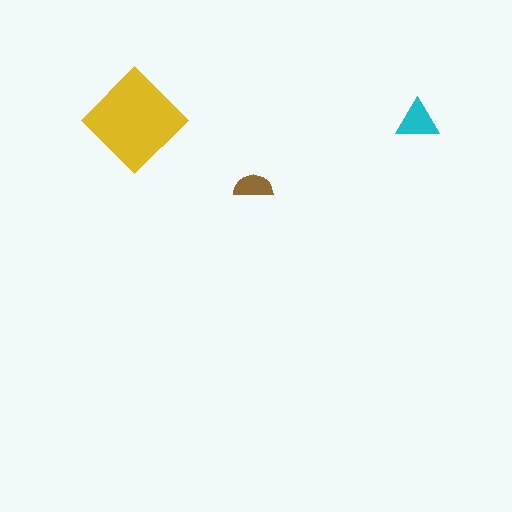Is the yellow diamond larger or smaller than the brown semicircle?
Larger.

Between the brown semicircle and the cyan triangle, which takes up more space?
The cyan triangle.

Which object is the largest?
The yellow diamond.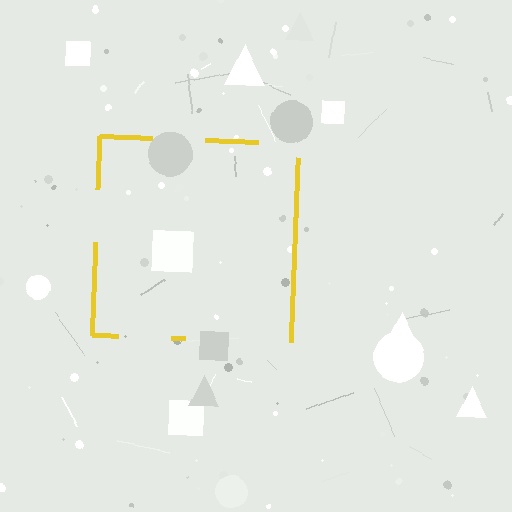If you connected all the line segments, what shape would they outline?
They would outline a square.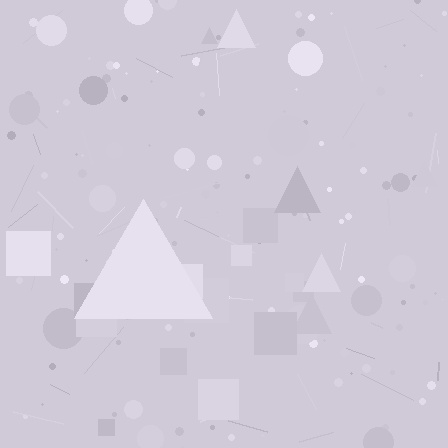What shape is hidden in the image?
A triangle is hidden in the image.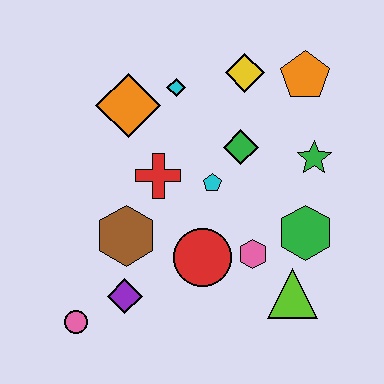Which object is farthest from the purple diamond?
The orange pentagon is farthest from the purple diamond.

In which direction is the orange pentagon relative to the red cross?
The orange pentagon is to the right of the red cross.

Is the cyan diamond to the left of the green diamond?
Yes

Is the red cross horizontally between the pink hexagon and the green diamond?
No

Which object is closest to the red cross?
The cyan pentagon is closest to the red cross.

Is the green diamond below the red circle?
No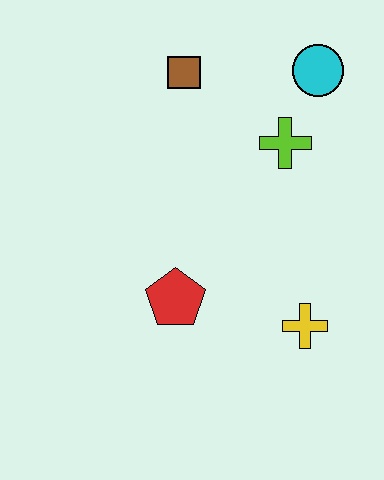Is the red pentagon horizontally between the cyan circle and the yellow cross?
No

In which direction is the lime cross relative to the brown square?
The lime cross is to the right of the brown square.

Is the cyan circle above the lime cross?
Yes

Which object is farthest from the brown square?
The yellow cross is farthest from the brown square.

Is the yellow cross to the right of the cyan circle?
No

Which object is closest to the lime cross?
The cyan circle is closest to the lime cross.